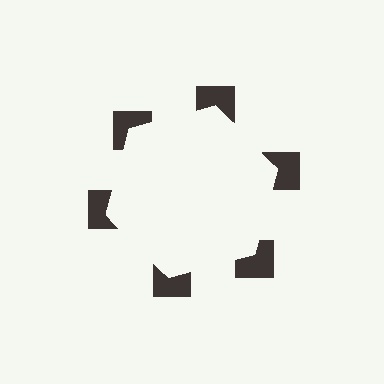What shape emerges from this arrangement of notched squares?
An illusory hexagon — its edges are inferred from the aligned wedge cuts in the notched squares, not physically drawn.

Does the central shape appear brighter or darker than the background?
It typically appears slightly brighter than the background, even though no actual brightness change is drawn.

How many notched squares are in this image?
There are 6 — one at each vertex of the illusory hexagon.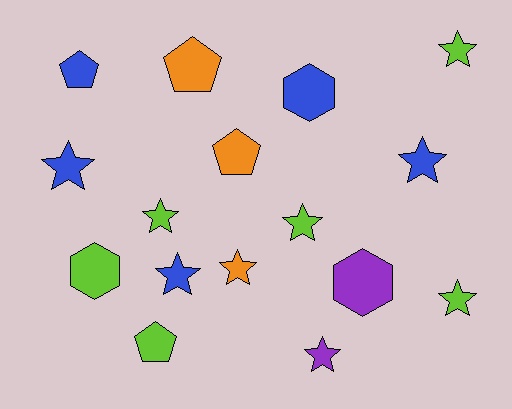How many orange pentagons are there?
There are 2 orange pentagons.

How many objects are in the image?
There are 16 objects.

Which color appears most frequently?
Lime, with 6 objects.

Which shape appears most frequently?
Star, with 9 objects.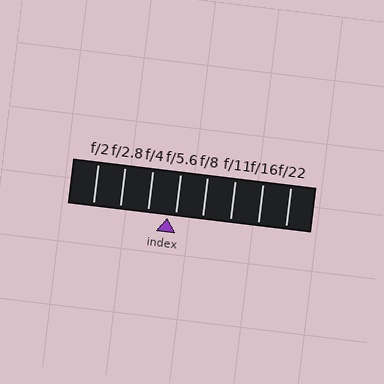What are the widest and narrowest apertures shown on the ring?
The widest aperture shown is f/2 and the narrowest is f/22.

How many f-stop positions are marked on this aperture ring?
There are 8 f-stop positions marked.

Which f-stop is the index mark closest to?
The index mark is closest to f/5.6.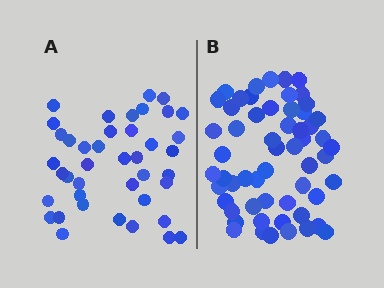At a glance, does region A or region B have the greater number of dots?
Region B (the right region) has more dots.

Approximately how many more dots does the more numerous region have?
Region B has approximately 15 more dots than region A.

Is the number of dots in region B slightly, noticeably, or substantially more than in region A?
Region B has noticeably more, but not dramatically so. The ratio is roughly 1.4 to 1.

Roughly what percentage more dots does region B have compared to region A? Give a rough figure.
About 40% more.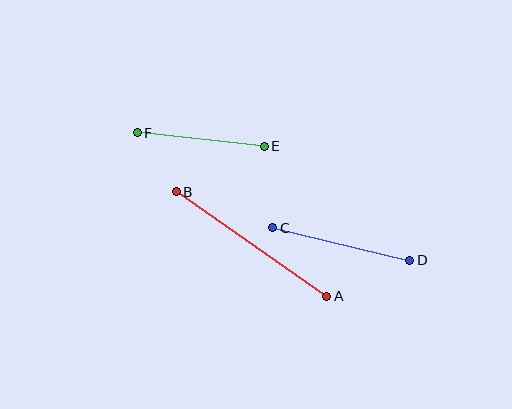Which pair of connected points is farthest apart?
Points A and B are farthest apart.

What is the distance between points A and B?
The distance is approximately 183 pixels.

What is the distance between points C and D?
The distance is approximately 141 pixels.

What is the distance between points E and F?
The distance is approximately 128 pixels.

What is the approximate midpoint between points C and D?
The midpoint is at approximately (341, 244) pixels.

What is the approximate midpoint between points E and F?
The midpoint is at approximately (201, 140) pixels.